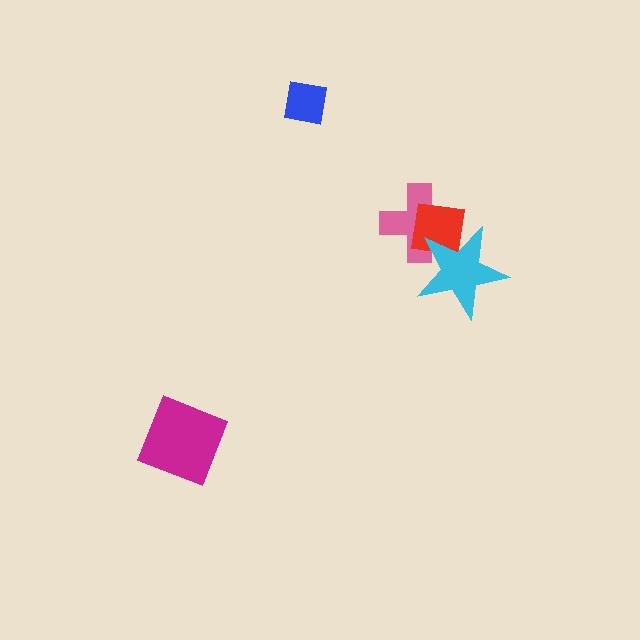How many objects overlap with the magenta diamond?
0 objects overlap with the magenta diamond.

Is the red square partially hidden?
Yes, it is partially covered by another shape.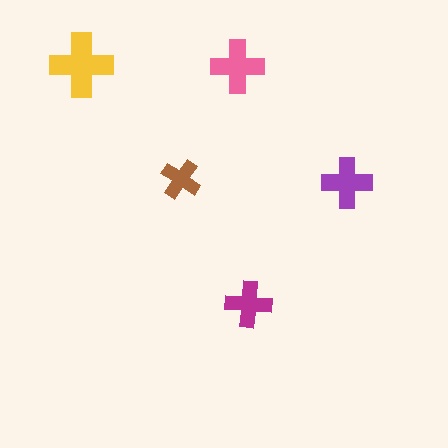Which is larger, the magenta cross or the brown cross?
The magenta one.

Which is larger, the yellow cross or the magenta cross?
The yellow one.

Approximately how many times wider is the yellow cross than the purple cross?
About 1.5 times wider.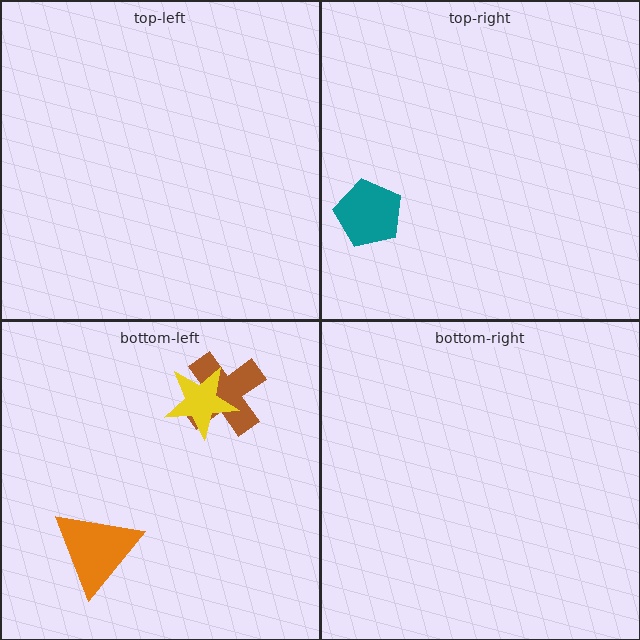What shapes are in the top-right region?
The teal pentagon.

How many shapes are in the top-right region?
1.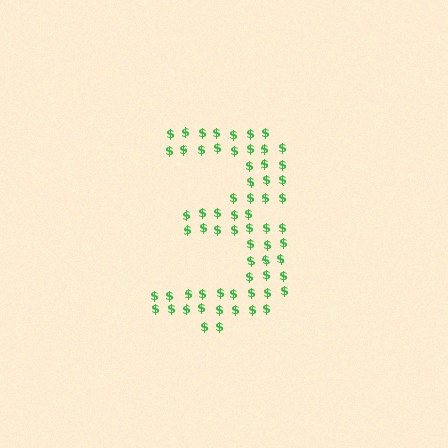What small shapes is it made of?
It is made of small dollar signs.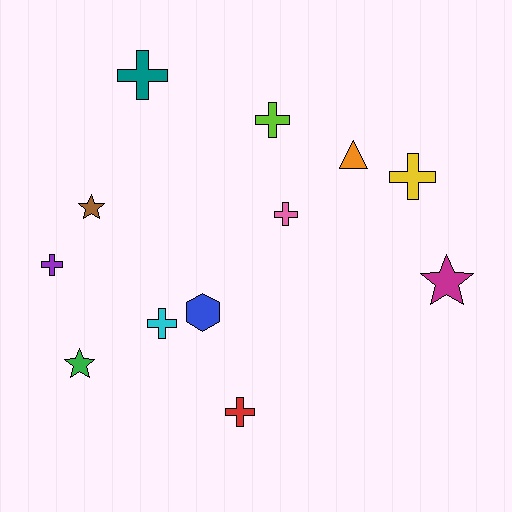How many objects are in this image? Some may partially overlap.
There are 12 objects.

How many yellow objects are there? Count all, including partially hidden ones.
There is 1 yellow object.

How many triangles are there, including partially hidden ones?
There is 1 triangle.